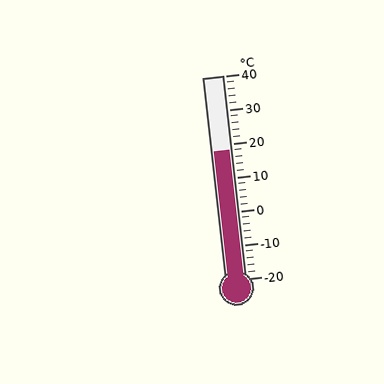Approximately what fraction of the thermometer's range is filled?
The thermometer is filled to approximately 65% of its range.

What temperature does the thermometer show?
The thermometer shows approximately 18°C.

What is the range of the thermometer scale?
The thermometer scale ranges from -20°C to 40°C.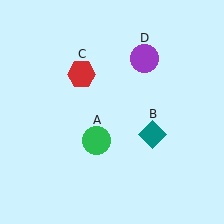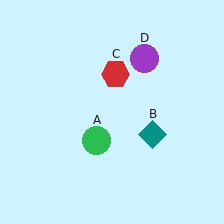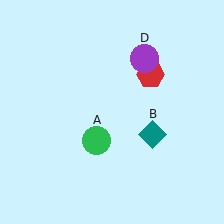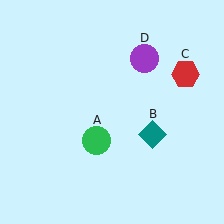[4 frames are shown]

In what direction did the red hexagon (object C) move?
The red hexagon (object C) moved right.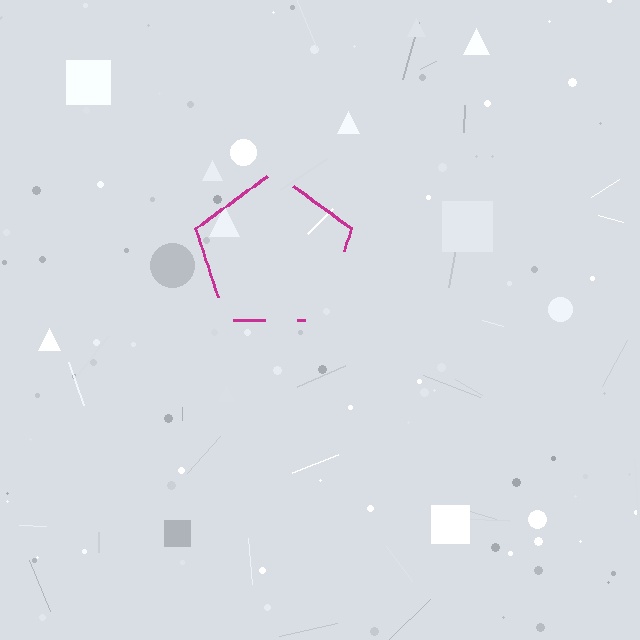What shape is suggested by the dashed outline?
The dashed outline suggests a pentagon.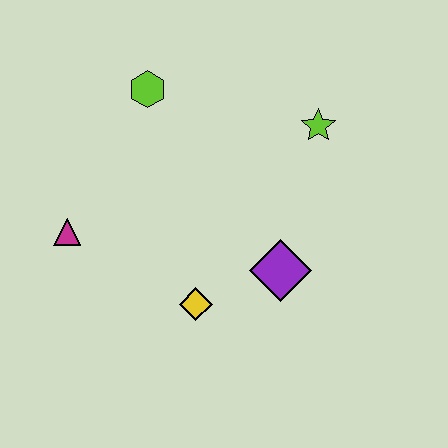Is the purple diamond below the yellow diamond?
No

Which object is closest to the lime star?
The purple diamond is closest to the lime star.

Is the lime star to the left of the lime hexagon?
No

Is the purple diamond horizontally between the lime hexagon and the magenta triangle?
No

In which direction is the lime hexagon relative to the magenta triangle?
The lime hexagon is above the magenta triangle.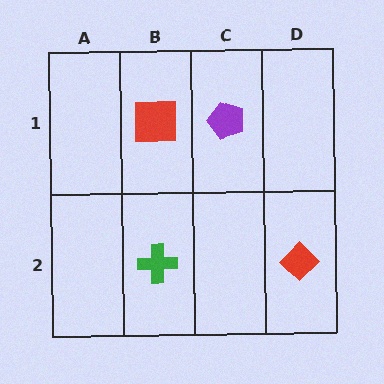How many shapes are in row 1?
2 shapes.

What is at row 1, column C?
A purple pentagon.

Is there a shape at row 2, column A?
No, that cell is empty.